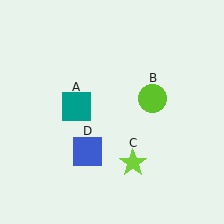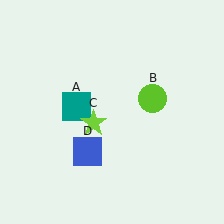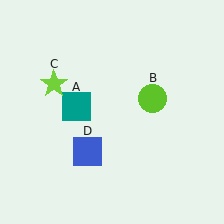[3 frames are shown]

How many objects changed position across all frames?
1 object changed position: lime star (object C).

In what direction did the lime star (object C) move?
The lime star (object C) moved up and to the left.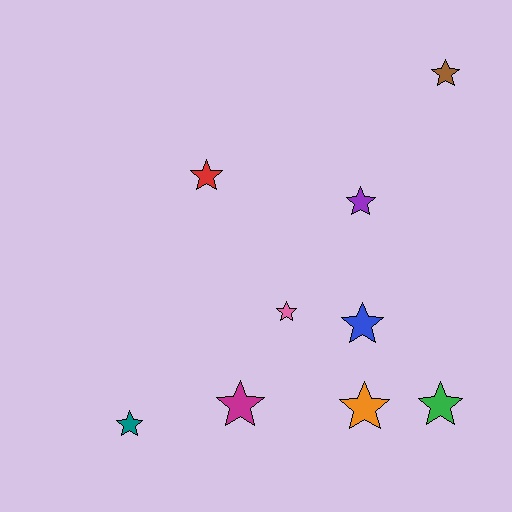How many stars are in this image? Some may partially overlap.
There are 9 stars.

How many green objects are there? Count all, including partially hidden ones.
There is 1 green object.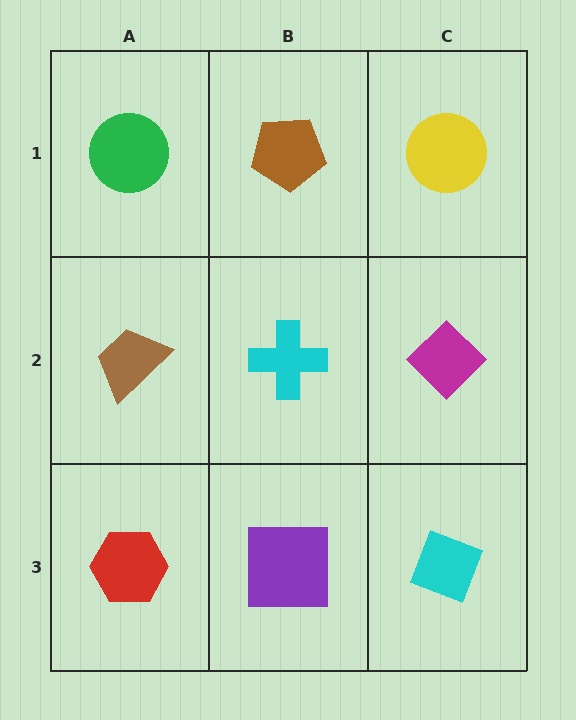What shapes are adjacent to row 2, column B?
A brown pentagon (row 1, column B), a purple square (row 3, column B), a brown trapezoid (row 2, column A), a magenta diamond (row 2, column C).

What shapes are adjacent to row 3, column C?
A magenta diamond (row 2, column C), a purple square (row 3, column B).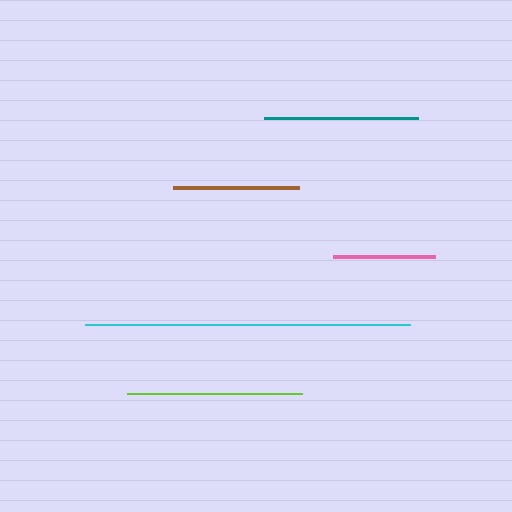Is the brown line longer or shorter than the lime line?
The lime line is longer than the brown line.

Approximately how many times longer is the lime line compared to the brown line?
The lime line is approximately 1.4 times the length of the brown line.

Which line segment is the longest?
The cyan line is the longest at approximately 325 pixels.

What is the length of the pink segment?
The pink segment is approximately 102 pixels long.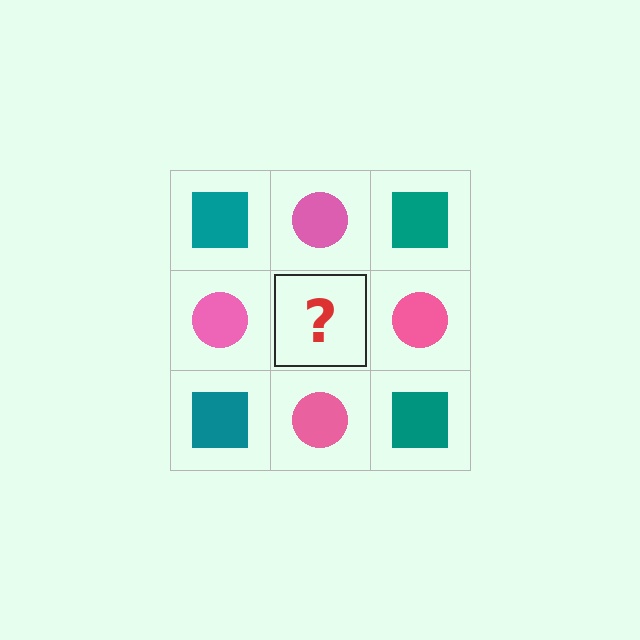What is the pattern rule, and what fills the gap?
The rule is that it alternates teal square and pink circle in a checkerboard pattern. The gap should be filled with a teal square.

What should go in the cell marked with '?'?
The missing cell should contain a teal square.